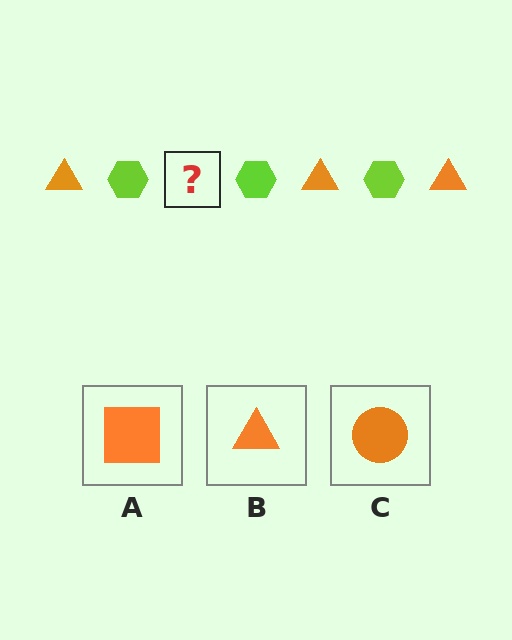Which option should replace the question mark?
Option B.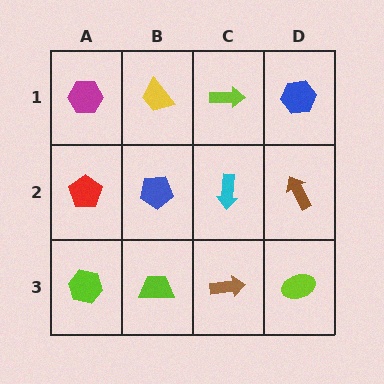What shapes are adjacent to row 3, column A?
A red pentagon (row 2, column A), a lime trapezoid (row 3, column B).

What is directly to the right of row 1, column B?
A lime arrow.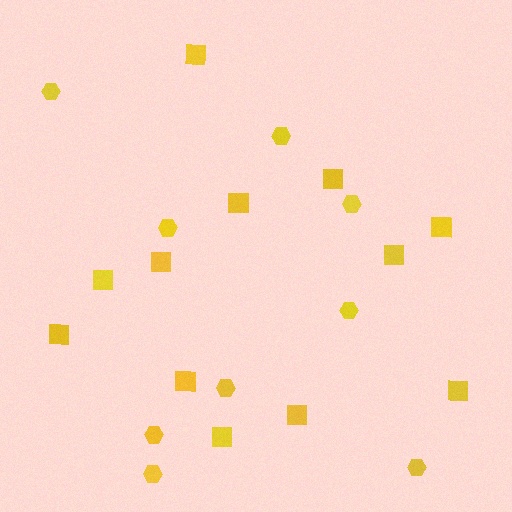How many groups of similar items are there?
There are 2 groups: one group of squares (12) and one group of hexagons (9).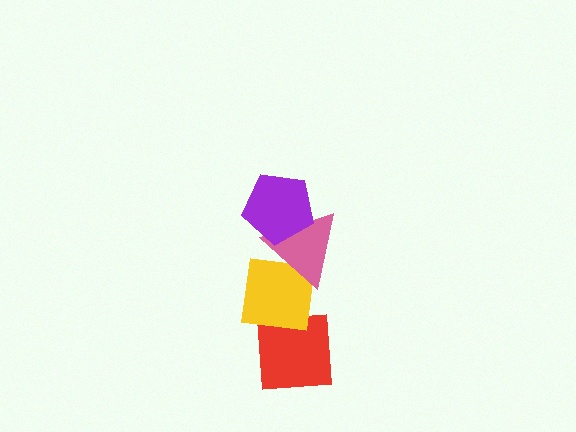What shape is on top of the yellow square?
The pink triangle is on top of the yellow square.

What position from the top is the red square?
The red square is 4th from the top.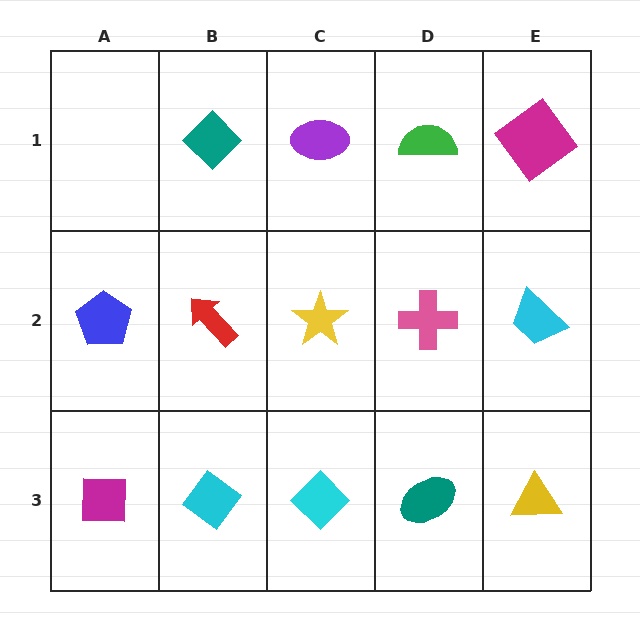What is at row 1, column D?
A green semicircle.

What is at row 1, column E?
A magenta diamond.